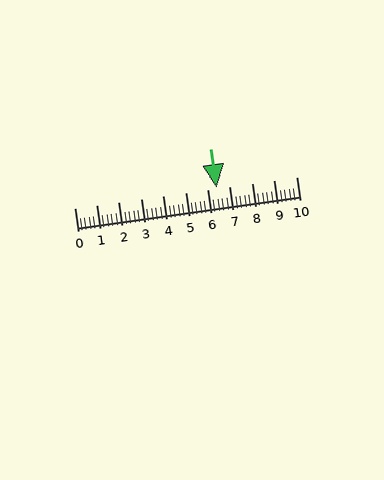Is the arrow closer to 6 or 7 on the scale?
The arrow is closer to 6.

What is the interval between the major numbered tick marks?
The major tick marks are spaced 1 units apart.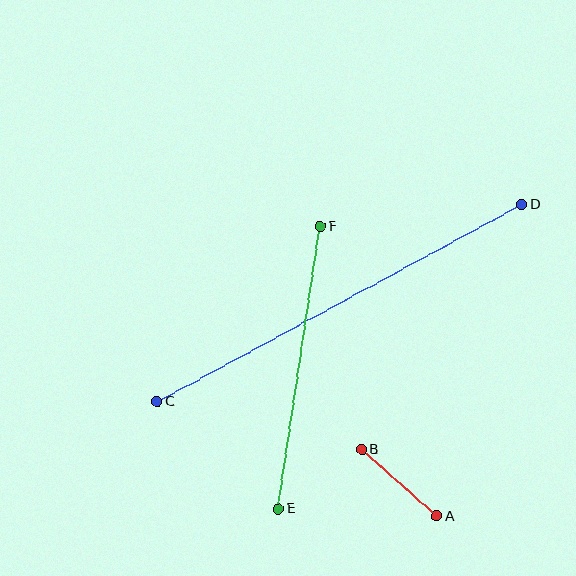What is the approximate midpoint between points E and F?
The midpoint is at approximately (299, 368) pixels.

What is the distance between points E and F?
The distance is approximately 285 pixels.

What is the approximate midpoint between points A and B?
The midpoint is at approximately (399, 483) pixels.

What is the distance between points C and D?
The distance is approximately 414 pixels.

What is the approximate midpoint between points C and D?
The midpoint is at approximately (340, 303) pixels.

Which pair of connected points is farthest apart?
Points C and D are farthest apart.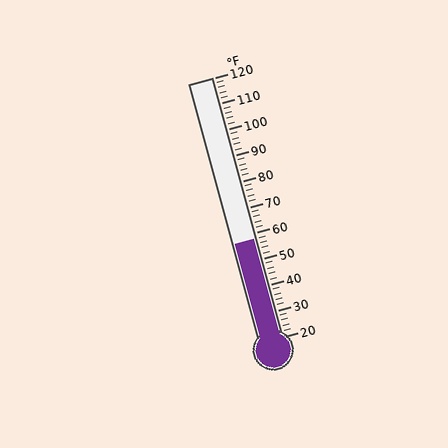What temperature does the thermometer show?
The thermometer shows approximately 58°F.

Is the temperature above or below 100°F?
The temperature is below 100°F.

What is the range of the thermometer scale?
The thermometer scale ranges from 20°F to 120°F.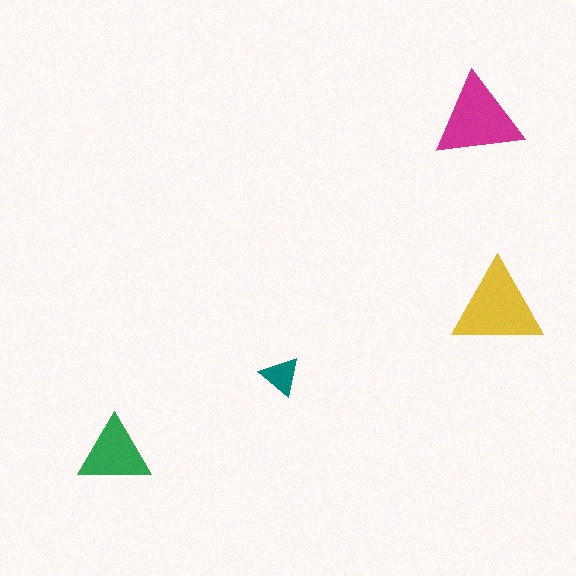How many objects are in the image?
There are 4 objects in the image.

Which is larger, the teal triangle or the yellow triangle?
The yellow one.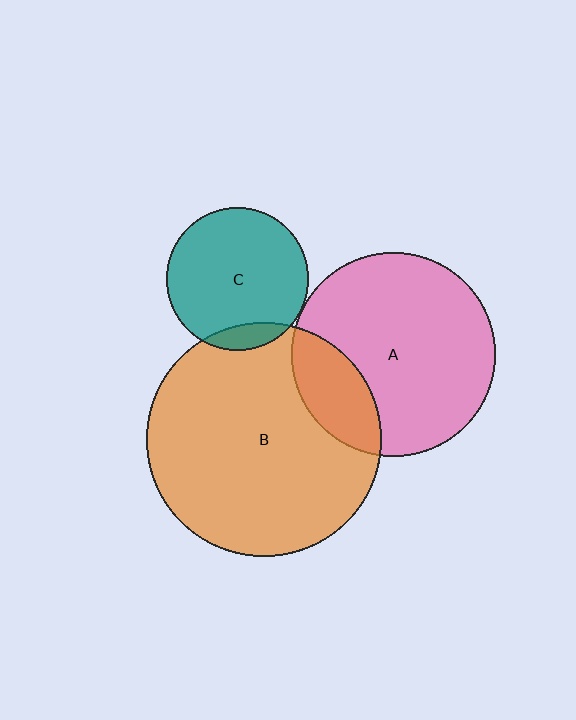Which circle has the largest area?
Circle B (orange).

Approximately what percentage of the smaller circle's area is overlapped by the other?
Approximately 5%.